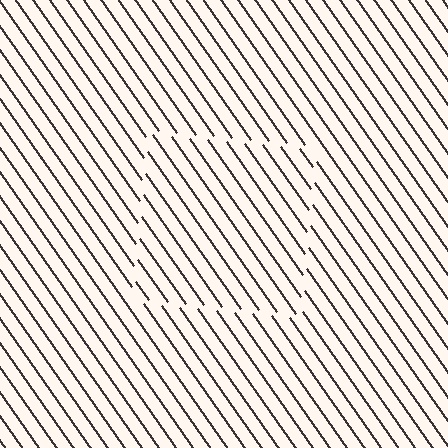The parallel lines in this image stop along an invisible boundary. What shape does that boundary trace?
An illusory square. The interior of the shape contains the same grating, shifted by half a period — the contour is defined by the phase discontinuity where line-ends from the inner and outer gratings abut.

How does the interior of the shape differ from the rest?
The interior of the shape contains the same grating, shifted by half a period — the contour is defined by the phase discontinuity where line-ends from the inner and outer gratings abut.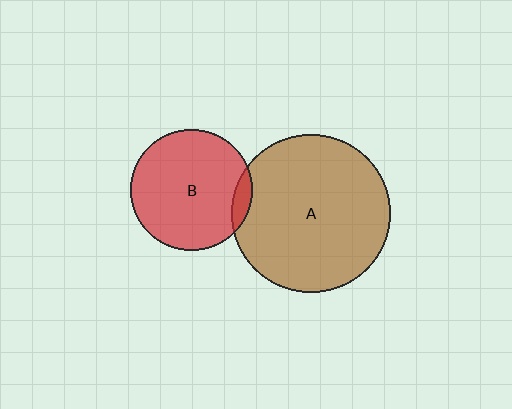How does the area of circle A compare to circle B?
Approximately 1.7 times.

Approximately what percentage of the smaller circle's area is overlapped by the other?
Approximately 5%.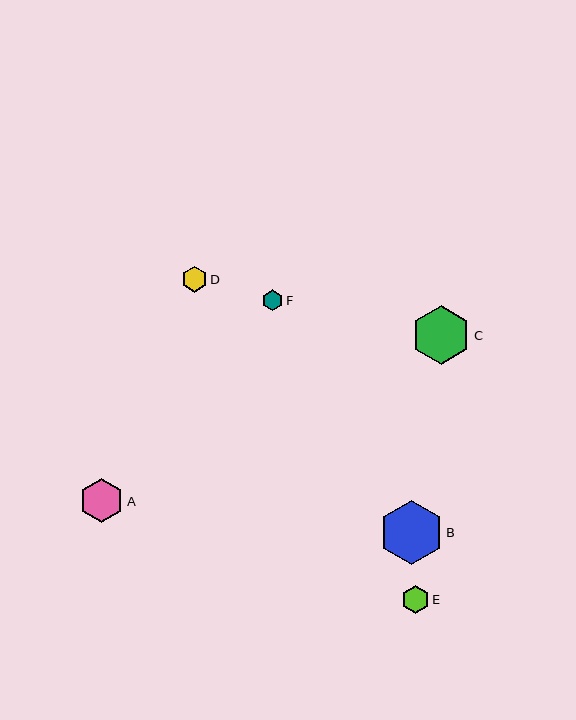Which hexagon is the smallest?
Hexagon F is the smallest with a size of approximately 20 pixels.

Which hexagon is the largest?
Hexagon B is the largest with a size of approximately 64 pixels.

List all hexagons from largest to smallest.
From largest to smallest: B, C, A, E, D, F.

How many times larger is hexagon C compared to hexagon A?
Hexagon C is approximately 1.3 times the size of hexagon A.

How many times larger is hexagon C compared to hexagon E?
Hexagon C is approximately 2.1 times the size of hexagon E.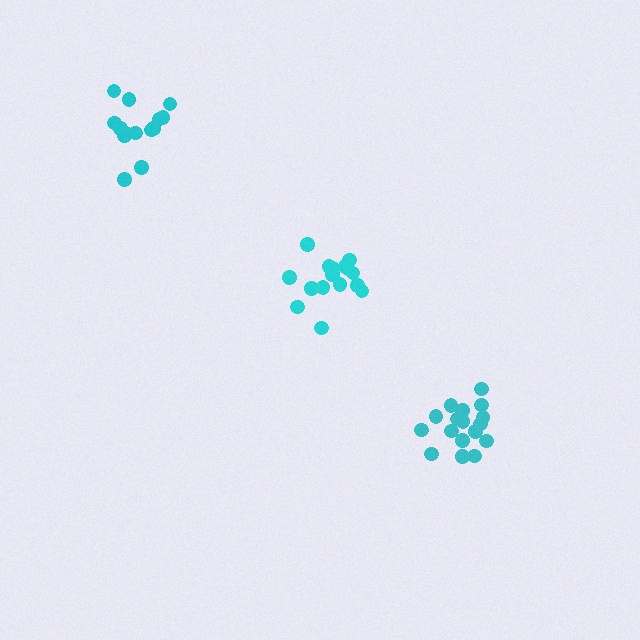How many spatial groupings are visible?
There are 3 spatial groupings.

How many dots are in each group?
Group 1: 16 dots, Group 2: 17 dots, Group 3: 14 dots (47 total).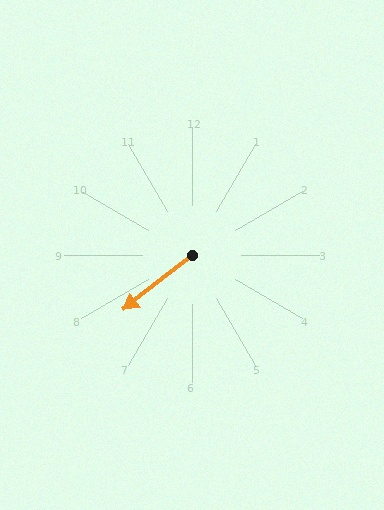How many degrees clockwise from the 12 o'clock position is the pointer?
Approximately 232 degrees.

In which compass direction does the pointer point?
Southwest.